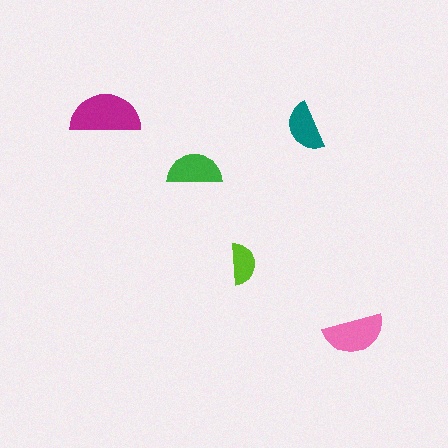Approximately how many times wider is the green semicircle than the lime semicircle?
About 1.5 times wider.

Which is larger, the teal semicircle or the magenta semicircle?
The magenta one.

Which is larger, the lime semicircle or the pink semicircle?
The pink one.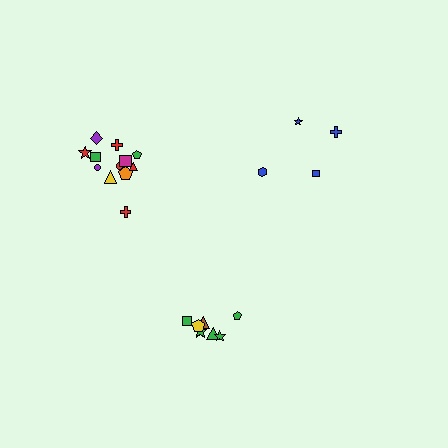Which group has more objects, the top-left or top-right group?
The top-left group.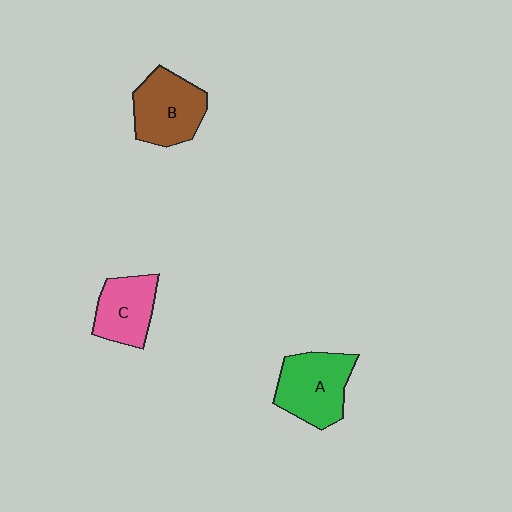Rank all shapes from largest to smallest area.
From largest to smallest: A (green), B (brown), C (pink).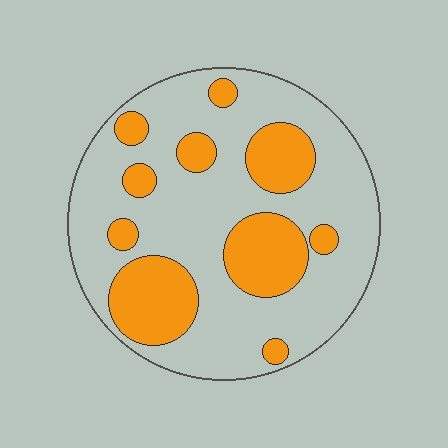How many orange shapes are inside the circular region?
10.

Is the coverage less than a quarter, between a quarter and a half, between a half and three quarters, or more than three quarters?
Between a quarter and a half.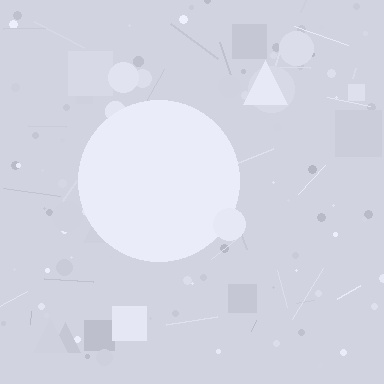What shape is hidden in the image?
A circle is hidden in the image.